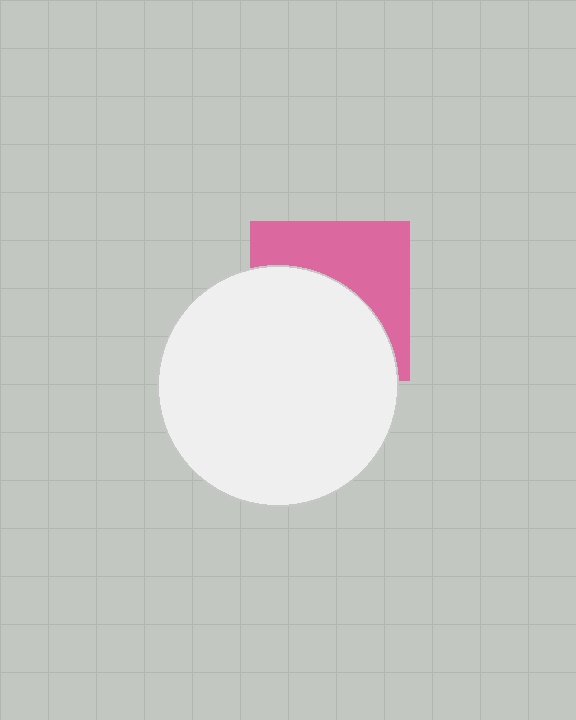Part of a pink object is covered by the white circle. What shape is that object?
It is a square.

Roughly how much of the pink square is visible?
A small part of it is visible (roughly 44%).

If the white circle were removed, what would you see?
You would see the complete pink square.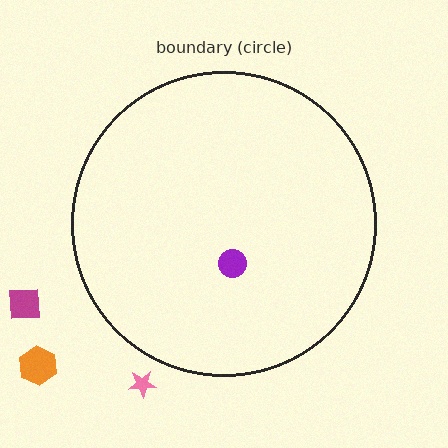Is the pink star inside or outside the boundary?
Outside.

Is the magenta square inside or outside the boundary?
Outside.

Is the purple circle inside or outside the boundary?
Inside.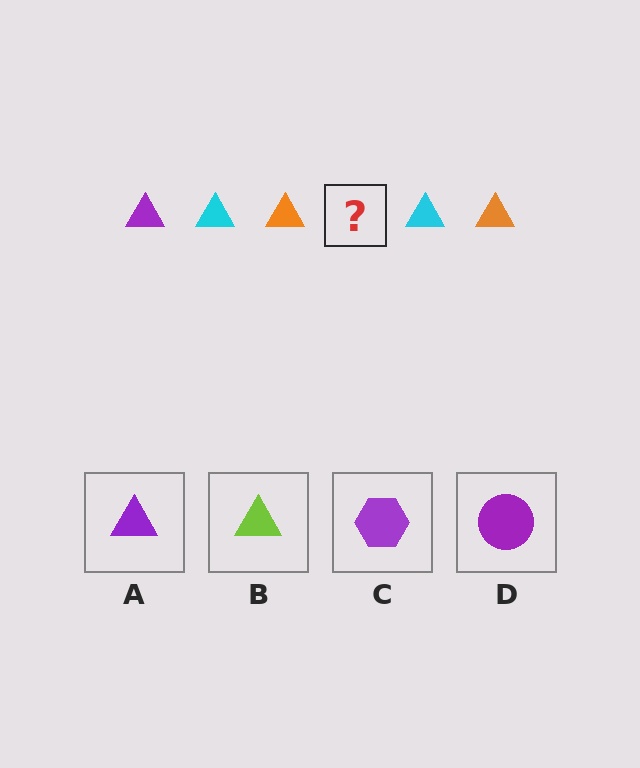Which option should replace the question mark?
Option A.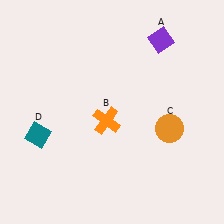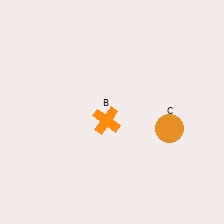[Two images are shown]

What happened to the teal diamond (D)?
The teal diamond (D) was removed in Image 2. It was in the bottom-left area of Image 1.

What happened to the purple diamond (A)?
The purple diamond (A) was removed in Image 2. It was in the top-right area of Image 1.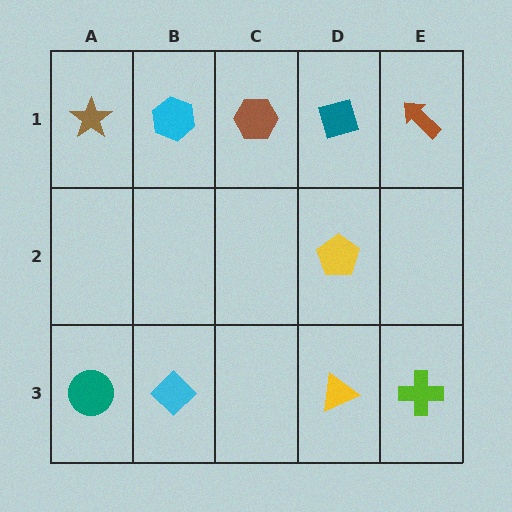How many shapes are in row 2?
1 shape.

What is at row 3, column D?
A yellow triangle.